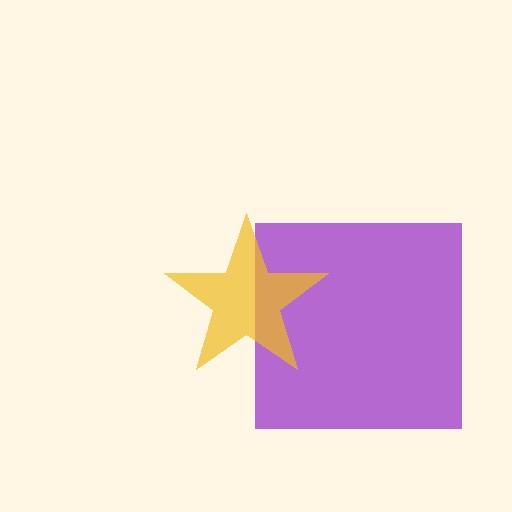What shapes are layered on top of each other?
The layered shapes are: a purple square, a yellow star.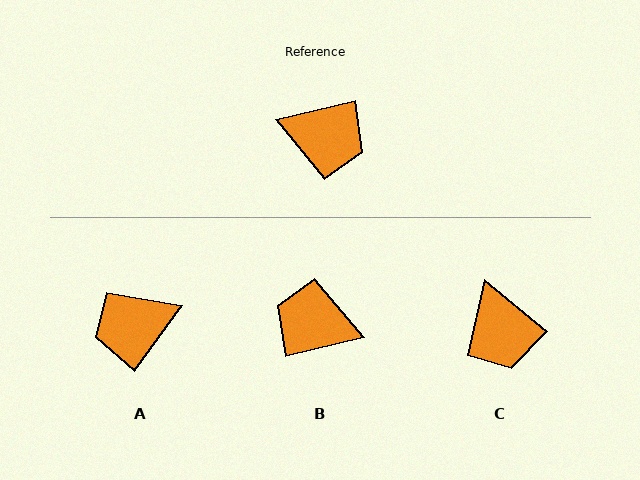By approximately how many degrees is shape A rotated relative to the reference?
Approximately 139 degrees clockwise.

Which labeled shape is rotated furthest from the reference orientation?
B, about 180 degrees away.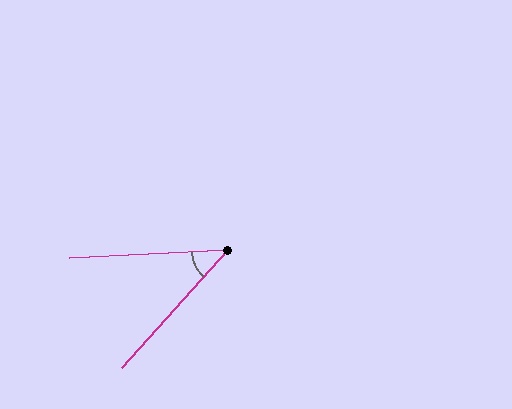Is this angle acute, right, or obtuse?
It is acute.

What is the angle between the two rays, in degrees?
Approximately 45 degrees.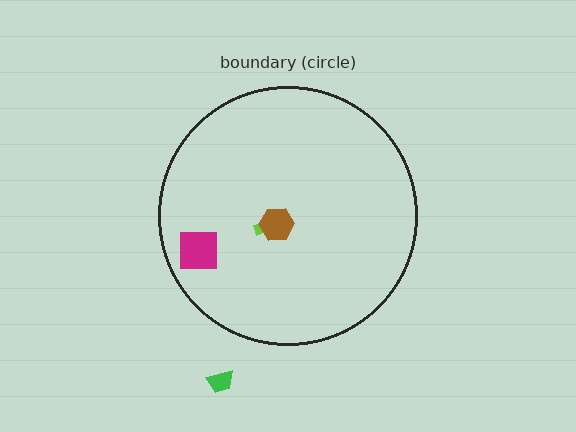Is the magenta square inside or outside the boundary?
Inside.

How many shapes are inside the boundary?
3 inside, 1 outside.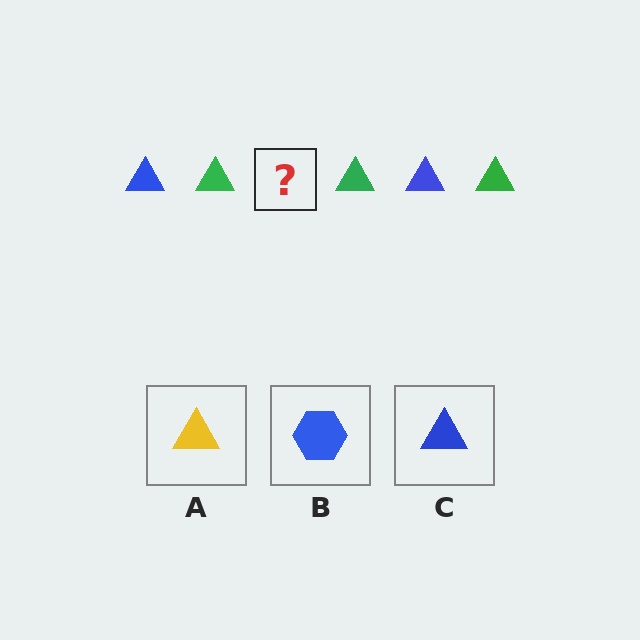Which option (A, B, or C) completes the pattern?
C.